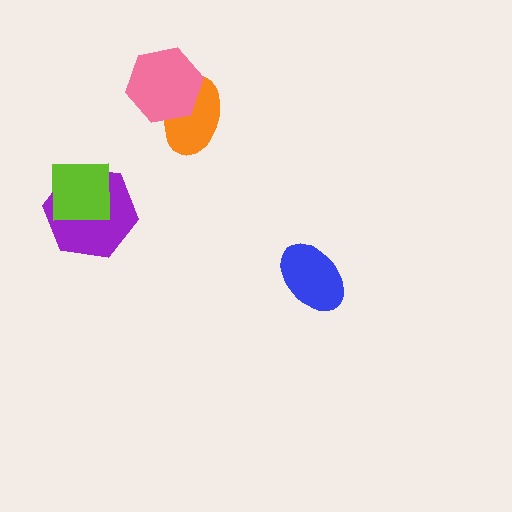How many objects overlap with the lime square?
1 object overlaps with the lime square.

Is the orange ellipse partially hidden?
Yes, it is partially covered by another shape.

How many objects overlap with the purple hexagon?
1 object overlaps with the purple hexagon.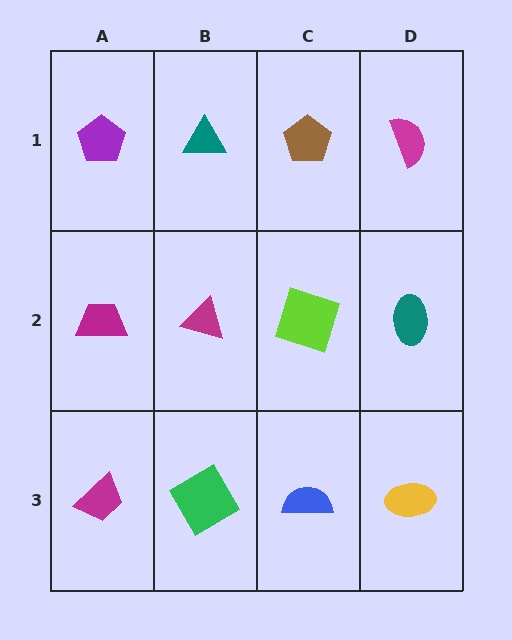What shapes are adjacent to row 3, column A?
A magenta trapezoid (row 2, column A), a green diamond (row 3, column B).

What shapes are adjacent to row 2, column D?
A magenta semicircle (row 1, column D), a yellow ellipse (row 3, column D), a lime square (row 2, column C).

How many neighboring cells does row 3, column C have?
3.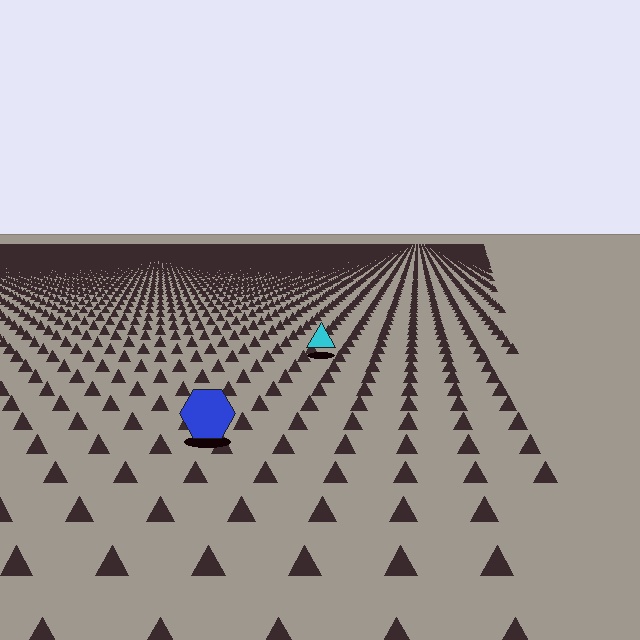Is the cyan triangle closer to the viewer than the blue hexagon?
No. The blue hexagon is closer — you can tell from the texture gradient: the ground texture is coarser near it.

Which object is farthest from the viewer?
The cyan triangle is farthest from the viewer. It appears smaller and the ground texture around it is denser.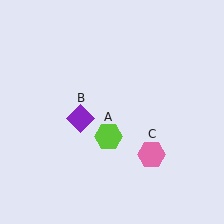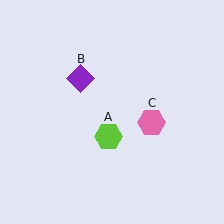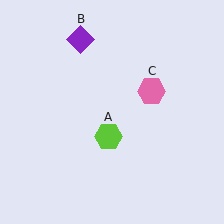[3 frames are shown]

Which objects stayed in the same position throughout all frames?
Lime hexagon (object A) remained stationary.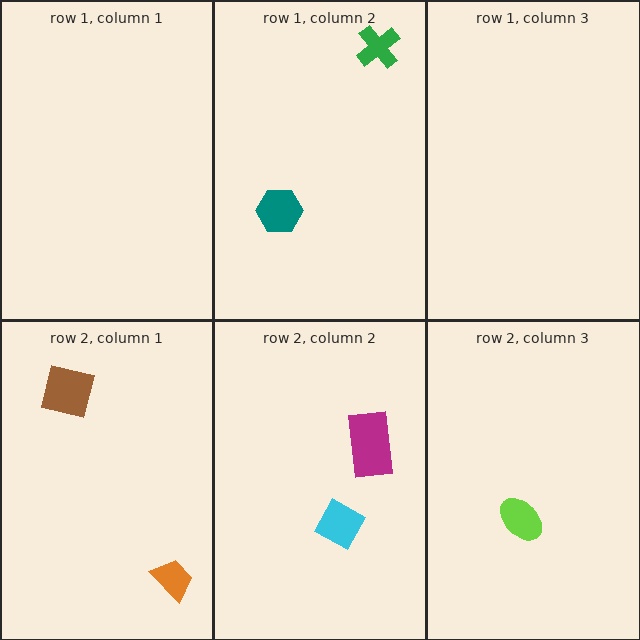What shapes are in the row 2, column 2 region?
The cyan diamond, the magenta rectangle.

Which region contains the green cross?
The row 1, column 2 region.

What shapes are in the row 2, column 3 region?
The lime ellipse.